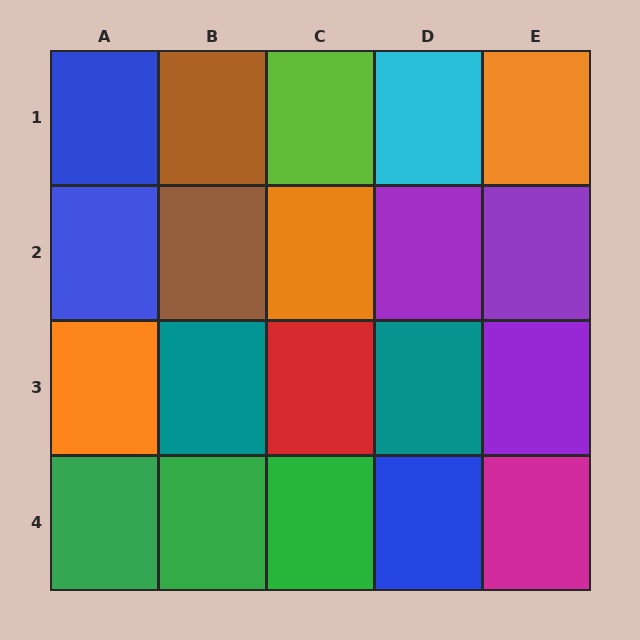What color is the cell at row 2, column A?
Blue.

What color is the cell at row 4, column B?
Green.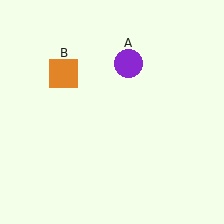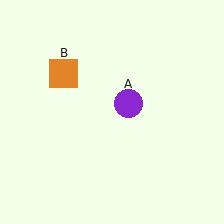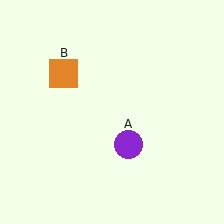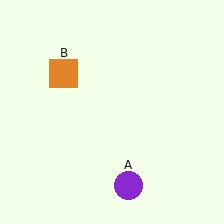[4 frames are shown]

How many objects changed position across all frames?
1 object changed position: purple circle (object A).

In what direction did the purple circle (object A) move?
The purple circle (object A) moved down.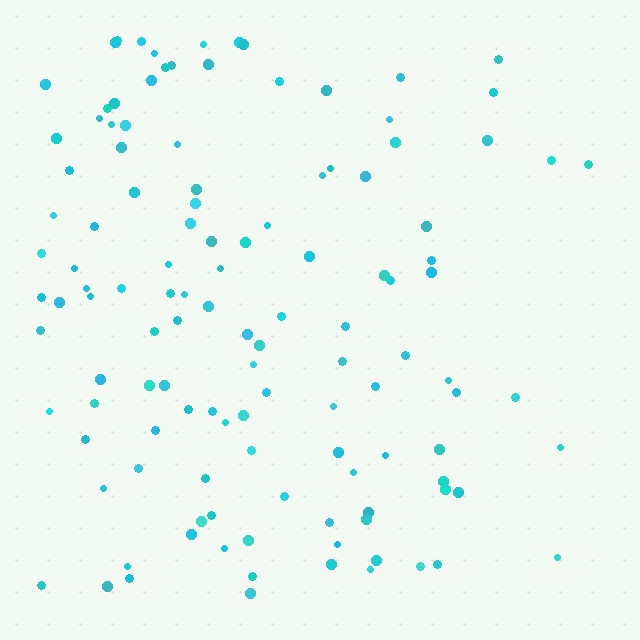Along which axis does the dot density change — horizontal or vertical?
Horizontal.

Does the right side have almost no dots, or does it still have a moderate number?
Still a moderate number, just noticeably fewer than the left.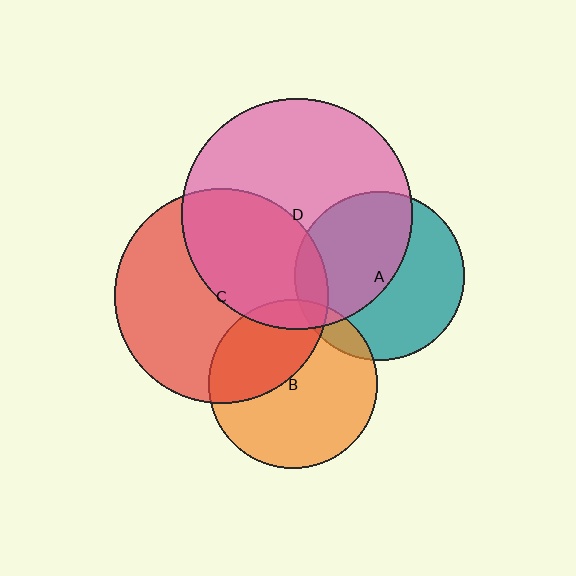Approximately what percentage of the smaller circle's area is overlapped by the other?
Approximately 10%.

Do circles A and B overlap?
Yes.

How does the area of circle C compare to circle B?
Approximately 1.6 times.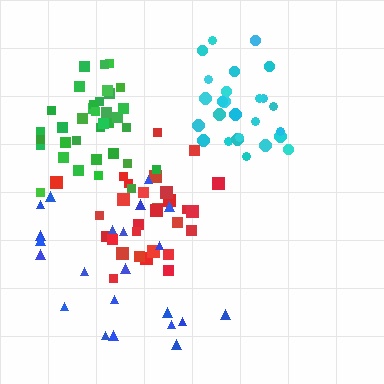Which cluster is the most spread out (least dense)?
Blue.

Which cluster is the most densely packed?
Green.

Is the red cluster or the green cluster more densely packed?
Green.